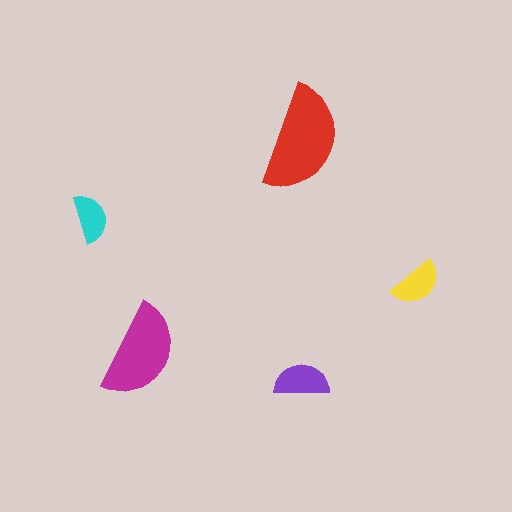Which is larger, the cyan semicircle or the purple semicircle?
The purple one.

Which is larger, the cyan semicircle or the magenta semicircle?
The magenta one.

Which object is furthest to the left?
The cyan semicircle is leftmost.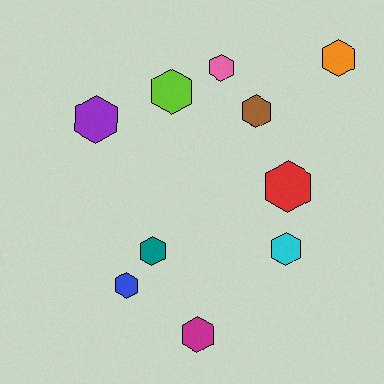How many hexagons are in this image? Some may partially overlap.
There are 10 hexagons.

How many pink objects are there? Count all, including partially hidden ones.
There is 1 pink object.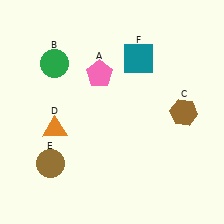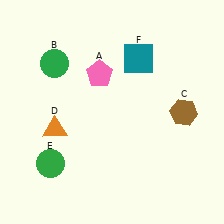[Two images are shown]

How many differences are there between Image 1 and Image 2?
There is 1 difference between the two images.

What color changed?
The circle (E) changed from brown in Image 1 to green in Image 2.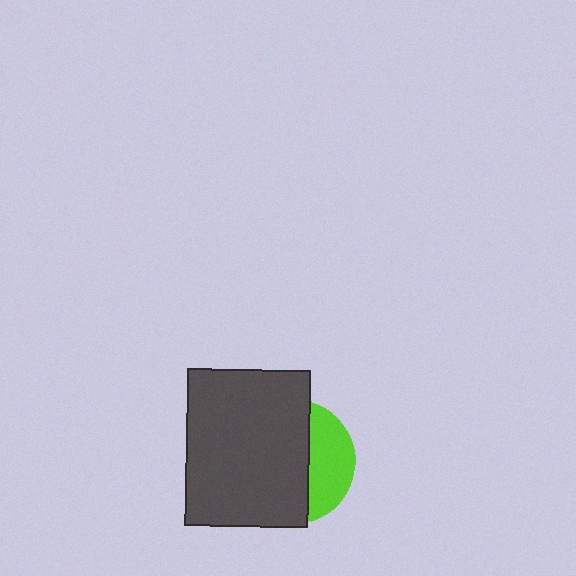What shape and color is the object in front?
The object in front is a dark gray rectangle.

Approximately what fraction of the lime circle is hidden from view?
Roughly 67% of the lime circle is hidden behind the dark gray rectangle.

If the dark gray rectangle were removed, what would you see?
You would see the complete lime circle.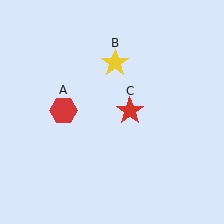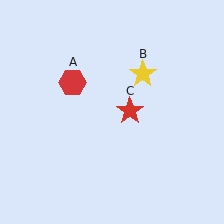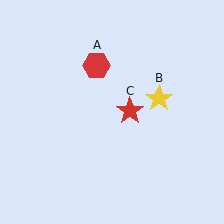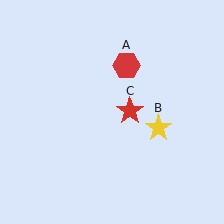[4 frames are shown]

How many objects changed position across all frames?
2 objects changed position: red hexagon (object A), yellow star (object B).